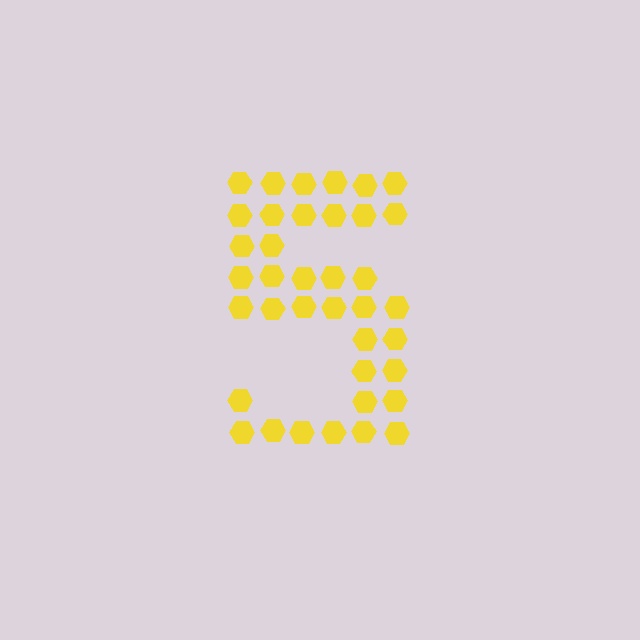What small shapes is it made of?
It is made of small hexagons.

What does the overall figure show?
The overall figure shows the digit 5.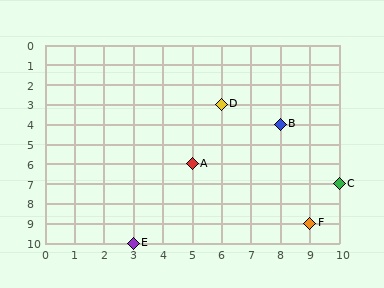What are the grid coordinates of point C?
Point C is at grid coordinates (10, 7).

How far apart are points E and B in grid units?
Points E and B are 5 columns and 6 rows apart (about 7.8 grid units diagonally).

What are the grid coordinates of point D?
Point D is at grid coordinates (6, 3).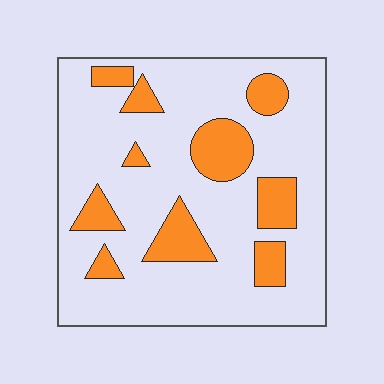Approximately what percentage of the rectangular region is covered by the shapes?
Approximately 20%.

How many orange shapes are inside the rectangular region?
10.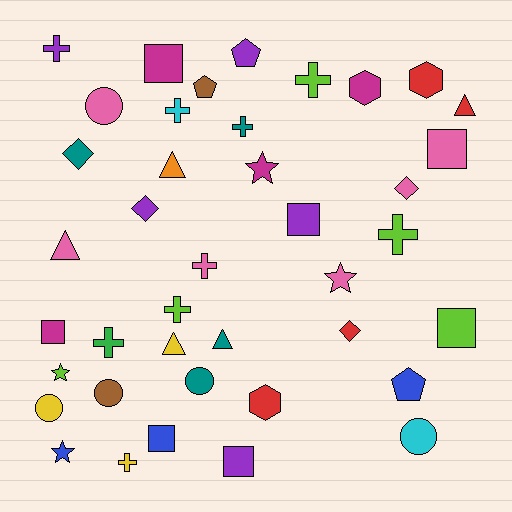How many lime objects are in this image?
There are 5 lime objects.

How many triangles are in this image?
There are 5 triangles.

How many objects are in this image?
There are 40 objects.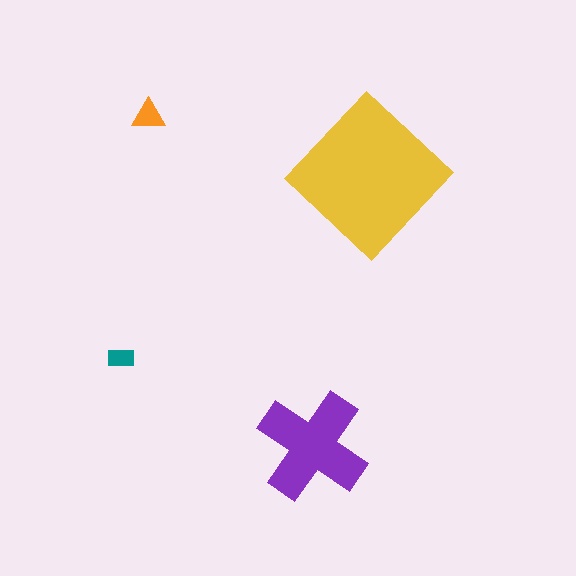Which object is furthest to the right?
The yellow diamond is rightmost.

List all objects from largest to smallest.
The yellow diamond, the purple cross, the orange triangle, the teal rectangle.